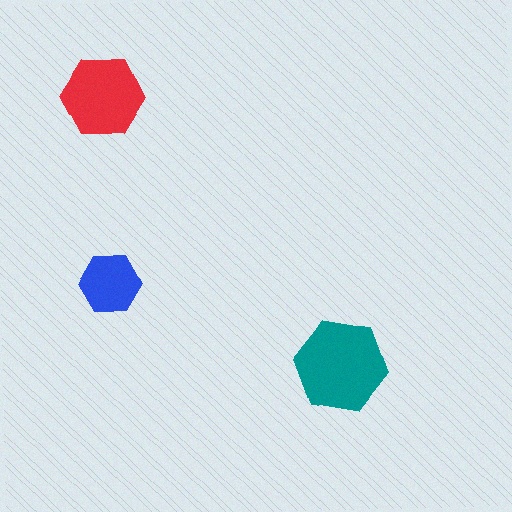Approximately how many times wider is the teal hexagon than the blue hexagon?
About 1.5 times wider.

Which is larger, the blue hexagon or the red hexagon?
The red one.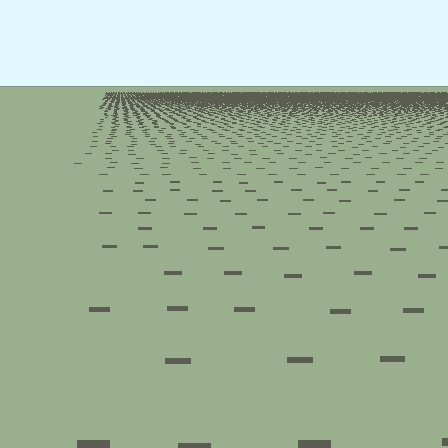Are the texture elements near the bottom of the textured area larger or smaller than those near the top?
Larger. Near the bottom, elements are closer to the viewer and appear at a bigger on-screen size.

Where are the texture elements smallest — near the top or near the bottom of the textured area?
Near the top.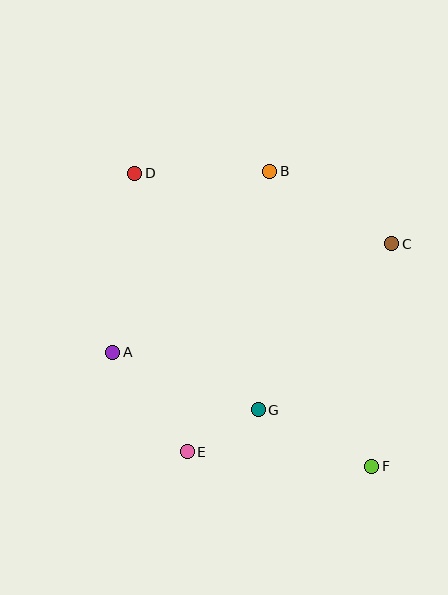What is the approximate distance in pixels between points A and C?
The distance between A and C is approximately 300 pixels.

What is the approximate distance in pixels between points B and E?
The distance between B and E is approximately 293 pixels.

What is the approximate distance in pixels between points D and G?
The distance between D and G is approximately 267 pixels.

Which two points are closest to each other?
Points E and G are closest to each other.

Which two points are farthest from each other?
Points D and F are farthest from each other.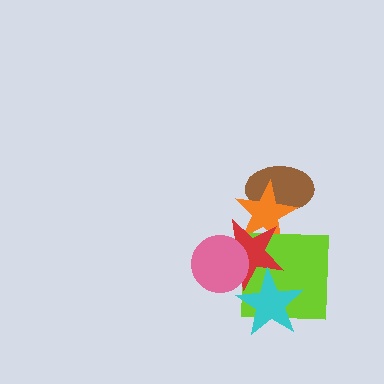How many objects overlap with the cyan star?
2 objects overlap with the cyan star.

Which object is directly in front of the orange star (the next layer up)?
The lime square is directly in front of the orange star.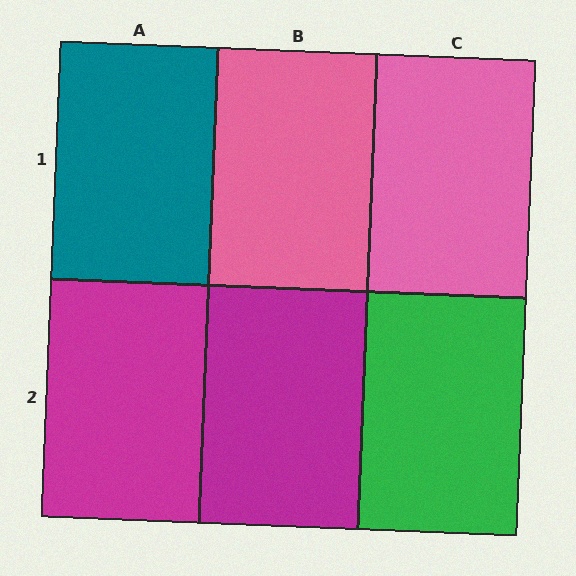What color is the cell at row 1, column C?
Pink.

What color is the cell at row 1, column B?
Pink.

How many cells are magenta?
2 cells are magenta.